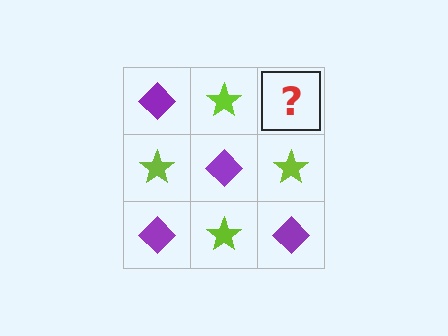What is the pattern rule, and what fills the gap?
The rule is that it alternates purple diamond and lime star in a checkerboard pattern. The gap should be filled with a purple diamond.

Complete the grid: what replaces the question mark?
The question mark should be replaced with a purple diamond.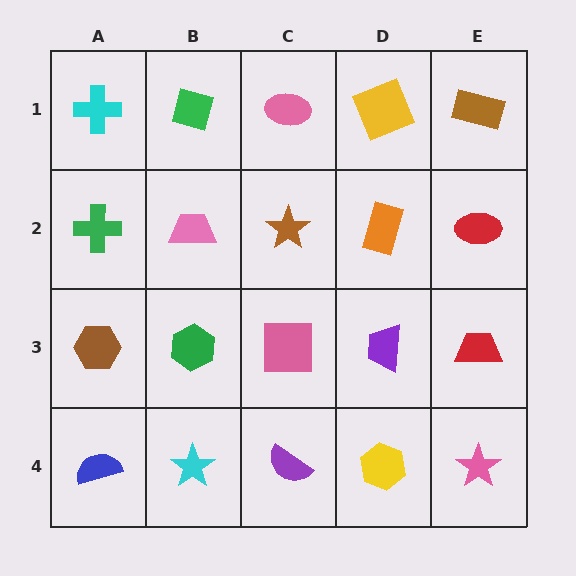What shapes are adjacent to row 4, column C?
A pink square (row 3, column C), a cyan star (row 4, column B), a yellow hexagon (row 4, column D).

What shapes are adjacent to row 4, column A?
A brown hexagon (row 3, column A), a cyan star (row 4, column B).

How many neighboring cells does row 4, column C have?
3.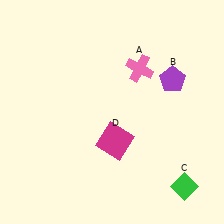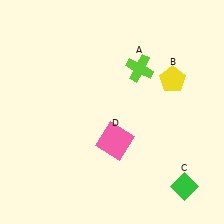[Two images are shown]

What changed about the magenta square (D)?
In Image 1, D is magenta. In Image 2, it changed to pink.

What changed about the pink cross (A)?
In Image 1, A is pink. In Image 2, it changed to lime.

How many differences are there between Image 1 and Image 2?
There are 3 differences between the two images.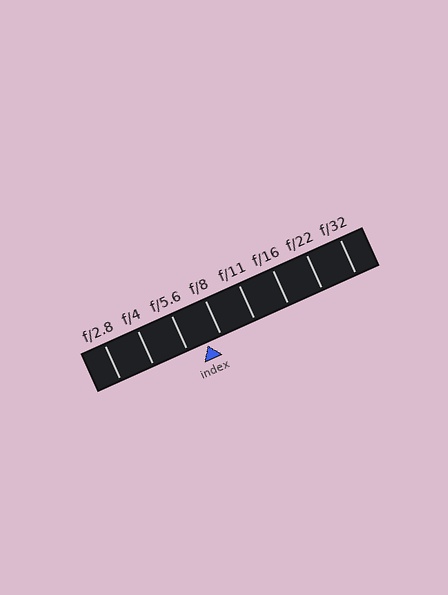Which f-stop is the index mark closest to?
The index mark is closest to f/8.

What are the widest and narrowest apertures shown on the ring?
The widest aperture shown is f/2.8 and the narrowest is f/32.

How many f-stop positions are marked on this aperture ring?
There are 8 f-stop positions marked.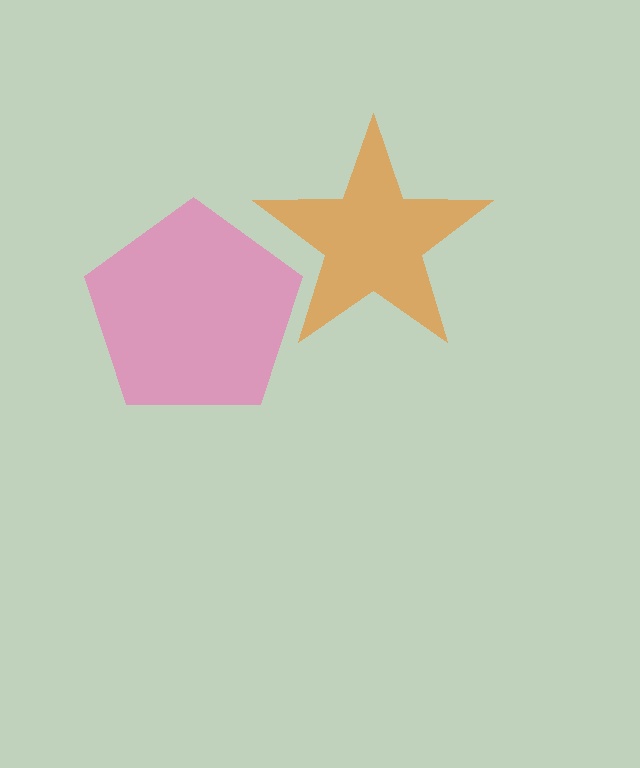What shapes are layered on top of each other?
The layered shapes are: an orange star, a pink pentagon.